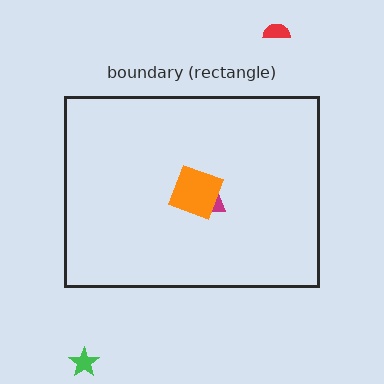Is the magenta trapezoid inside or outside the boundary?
Inside.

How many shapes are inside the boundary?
3 inside, 2 outside.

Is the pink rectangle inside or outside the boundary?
Inside.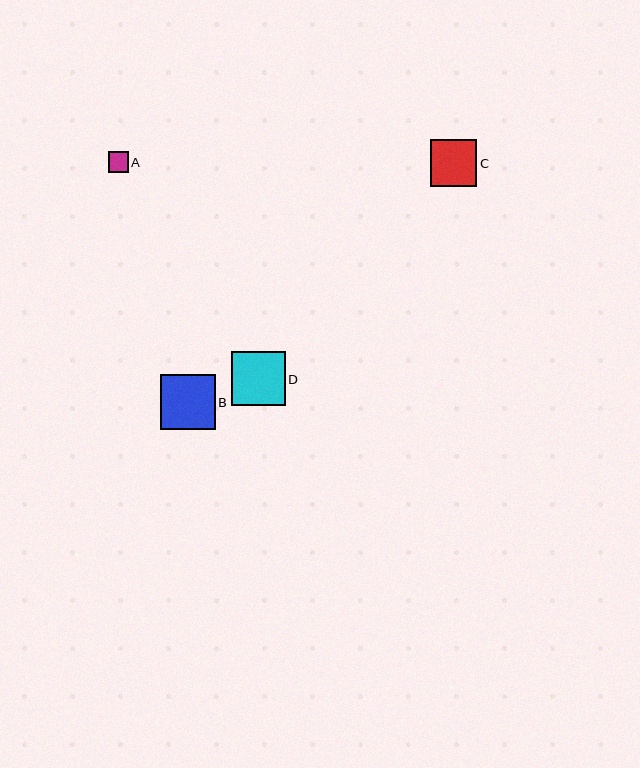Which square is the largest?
Square B is the largest with a size of approximately 55 pixels.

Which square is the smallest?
Square A is the smallest with a size of approximately 20 pixels.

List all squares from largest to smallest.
From largest to smallest: B, D, C, A.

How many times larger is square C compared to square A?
Square C is approximately 2.3 times the size of square A.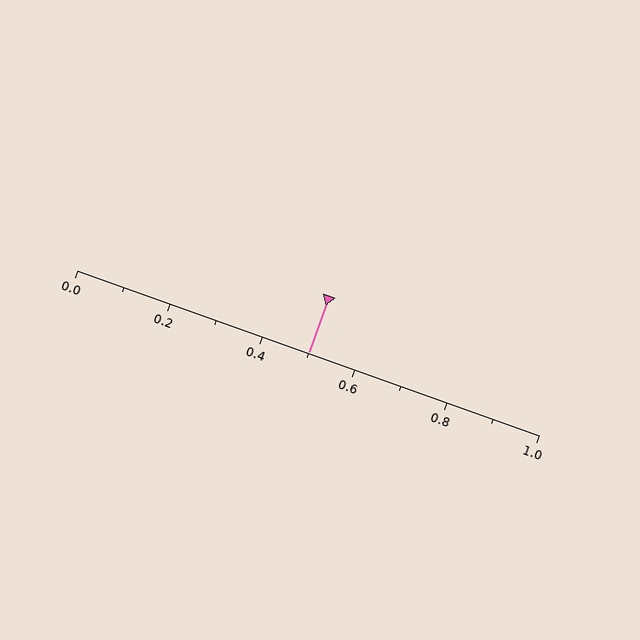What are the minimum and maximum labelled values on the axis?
The axis runs from 0.0 to 1.0.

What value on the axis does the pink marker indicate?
The marker indicates approximately 0.5.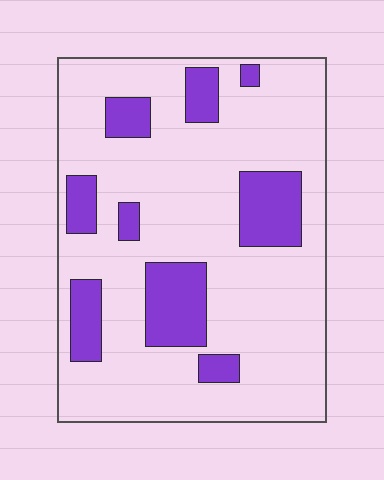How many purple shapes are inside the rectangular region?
9.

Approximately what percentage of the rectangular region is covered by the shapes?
Approximately 20%.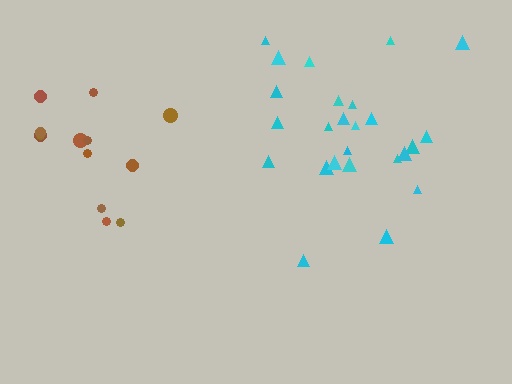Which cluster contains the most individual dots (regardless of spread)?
Cyan (25).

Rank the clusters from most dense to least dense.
cyan, brown.